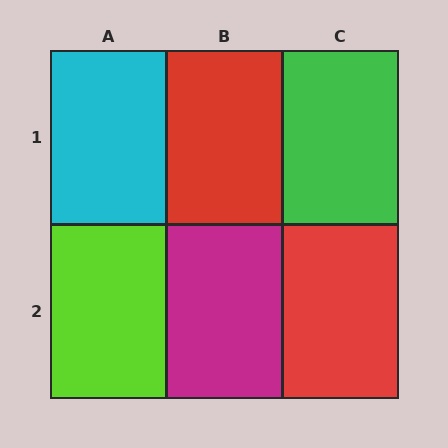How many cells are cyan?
1 cell is cyan.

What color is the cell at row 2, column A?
Lime.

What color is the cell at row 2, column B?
Magenta.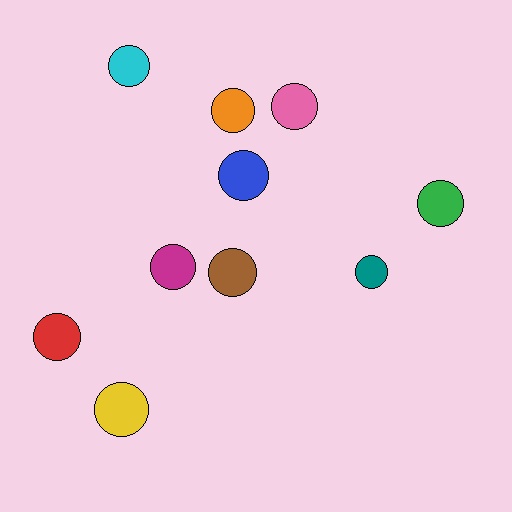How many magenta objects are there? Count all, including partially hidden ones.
There is 1 magenta object.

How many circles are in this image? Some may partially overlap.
There are 10 circles.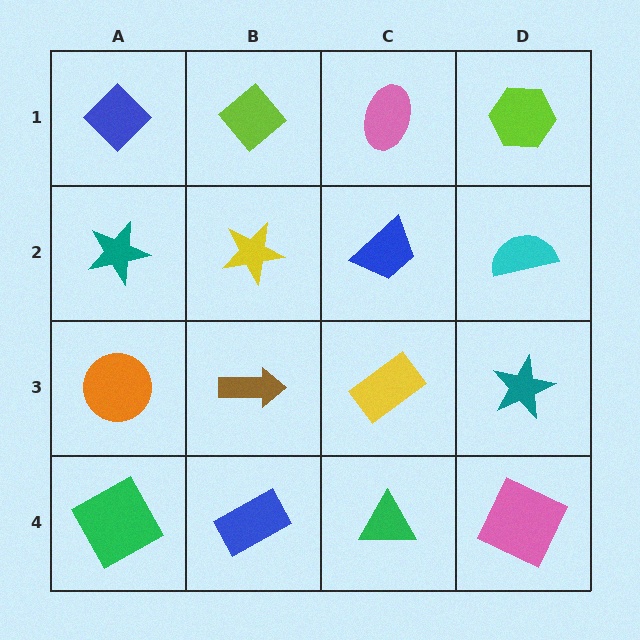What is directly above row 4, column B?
A brown arrow.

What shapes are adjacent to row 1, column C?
A blue trapezoid (row 2, column C), a lime diamond (row 1, column B), a lime hexagon (row 1, column D).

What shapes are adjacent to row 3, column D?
A cyan semicircle (row 2, column D), a pink square (row 4, column D), a yellow rectangle (row 3, column C).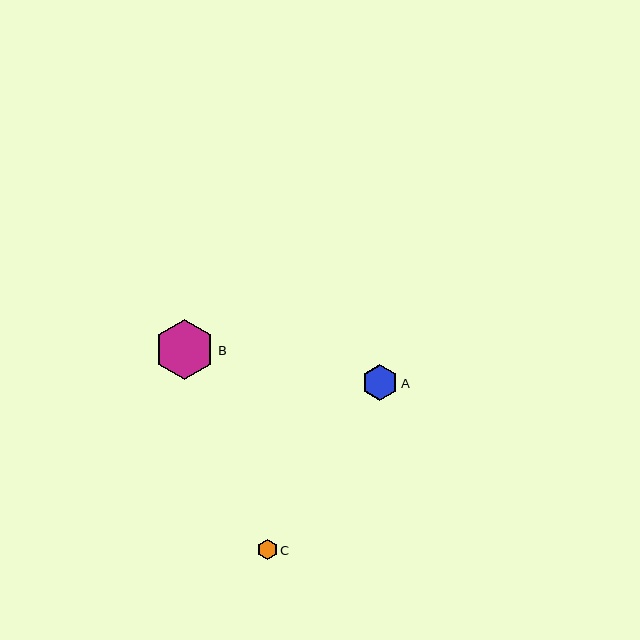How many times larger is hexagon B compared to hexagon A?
Hexagon B is approximately 1.6 times the size of hexagon A.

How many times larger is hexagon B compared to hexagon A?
Hexagon B is approximately 1.6 times the size of hexagon A.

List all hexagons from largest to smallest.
From largest to smallest: B, A, C.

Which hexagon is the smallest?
Hexagon C is the smallest with a size of approximately 20 pixels.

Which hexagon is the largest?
Hexagon B is the largest with a size of approximately 60 pixels.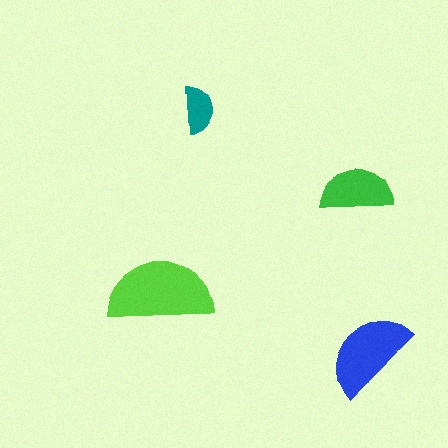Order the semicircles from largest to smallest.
the lime one, the blue one, the green one, the teal one.